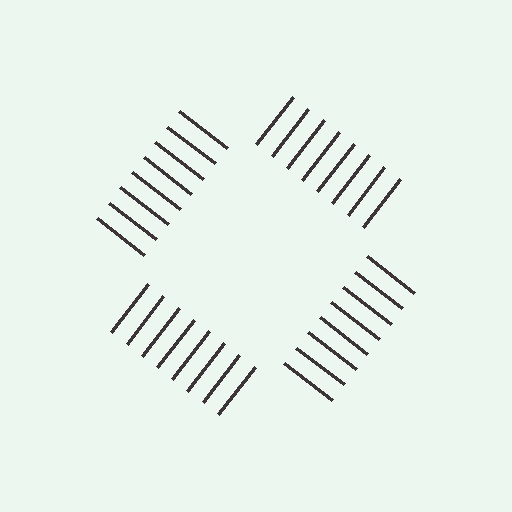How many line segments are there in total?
32 — 8 along each of the 4 edges.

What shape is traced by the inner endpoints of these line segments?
An illusory square — the line segments terminate on its edges but no continuous stroke is drawn.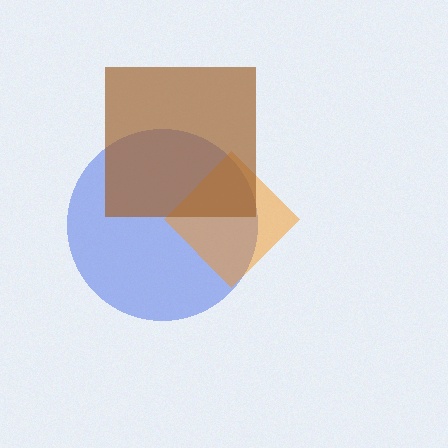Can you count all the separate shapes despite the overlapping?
Yes, there are 3 separate shapes.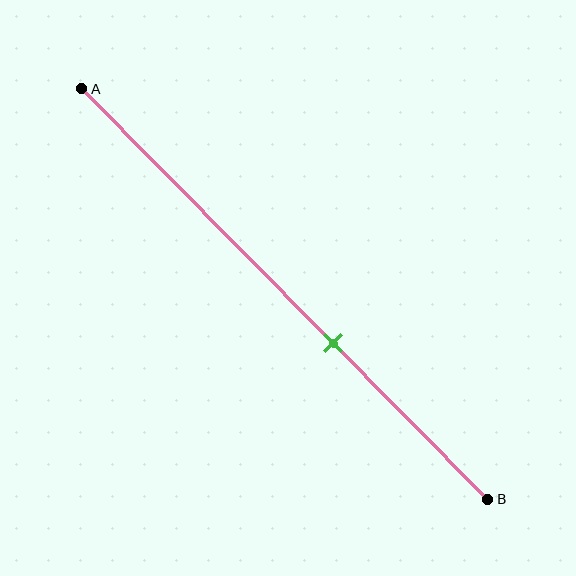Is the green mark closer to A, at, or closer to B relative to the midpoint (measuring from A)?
The green mark is closer to point B than the midpoint of segment AB.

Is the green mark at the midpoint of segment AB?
No, the mark is at about 60% from A, not at the 50% midpoint.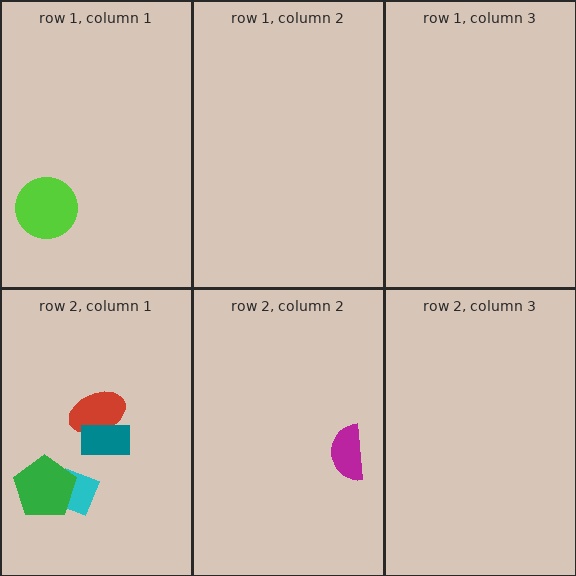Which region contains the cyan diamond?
The row 2, column 1 region.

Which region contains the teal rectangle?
The row 2, column 1 region.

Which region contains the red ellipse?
The row 2, column 1 region.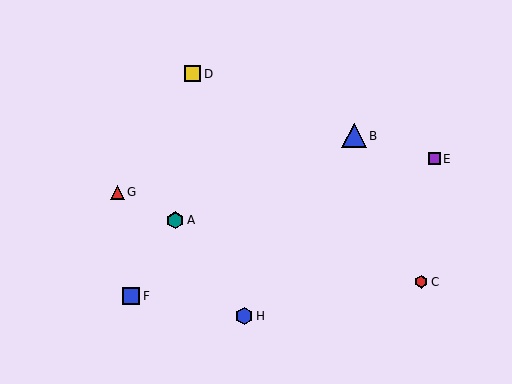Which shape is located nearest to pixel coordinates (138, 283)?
The blue square (labeled F) at (131, 296) is nearest to that location.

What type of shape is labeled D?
Shape D is a yellow square.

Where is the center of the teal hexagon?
The center of the teal hexagon is at (175, 220).